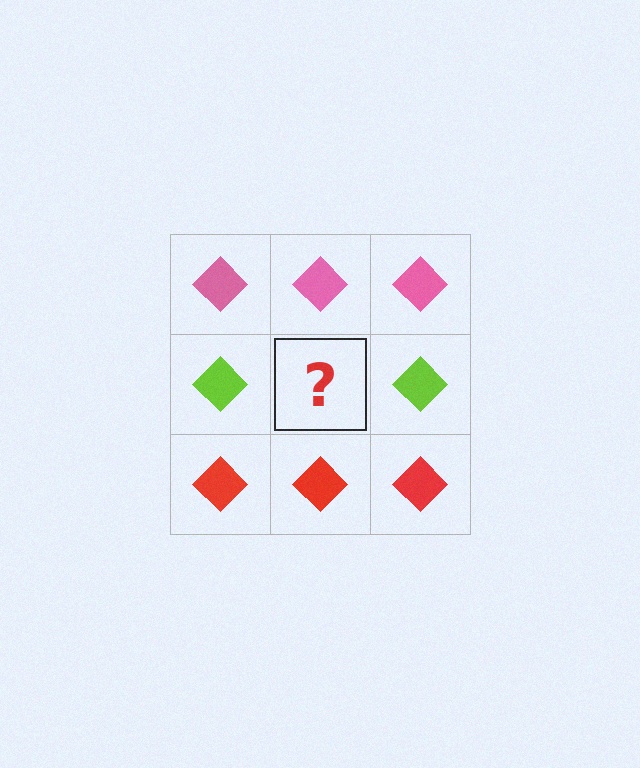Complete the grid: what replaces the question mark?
The question mark should be replaced with a lime diamond.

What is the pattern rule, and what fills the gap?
The rule is that each row has a consistent color. The gap should be filled with a lime diamond.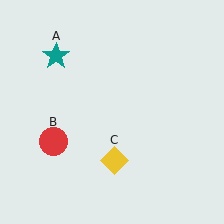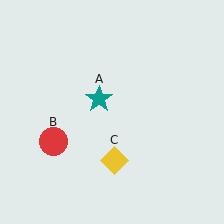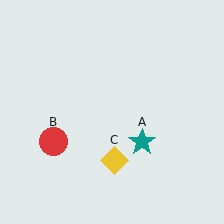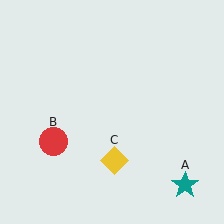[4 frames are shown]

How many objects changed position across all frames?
1 object changed position: teal star (object A).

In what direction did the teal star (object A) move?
The teal star (object A) moved down and to the right.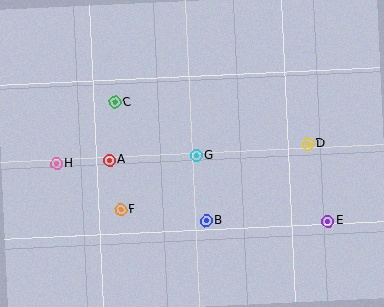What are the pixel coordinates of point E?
Point E is at (328, 221).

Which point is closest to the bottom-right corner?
Point E is closest to the bottom-right corner.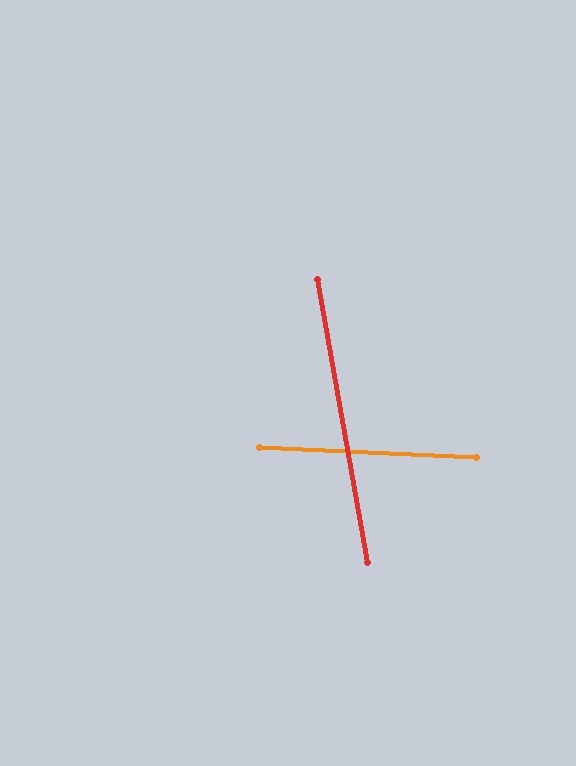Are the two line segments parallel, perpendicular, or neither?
Neither parallel nor perpendicular — they differ by about 77°.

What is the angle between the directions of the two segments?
Approximately 77 degrees.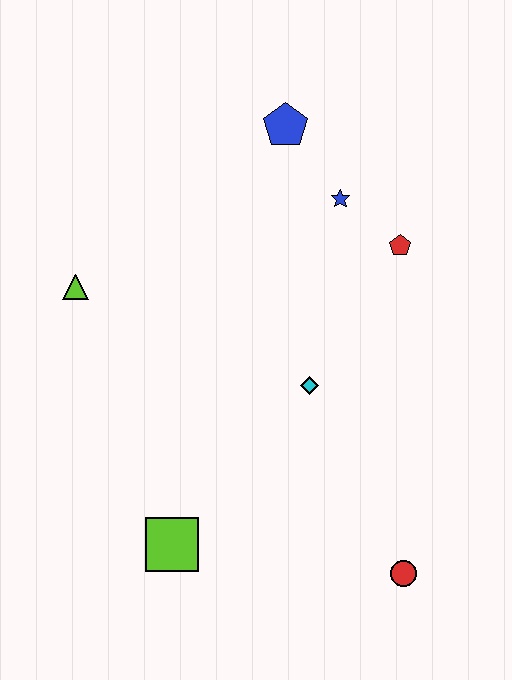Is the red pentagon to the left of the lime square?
No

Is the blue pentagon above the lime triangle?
Yes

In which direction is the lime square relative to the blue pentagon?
The lime square is below the blue pentagon.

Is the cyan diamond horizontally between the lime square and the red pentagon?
Yes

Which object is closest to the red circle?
The cyan diamond is closest to the red circle.